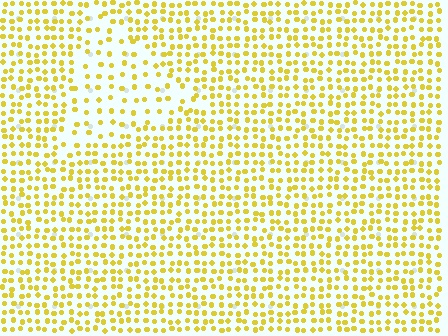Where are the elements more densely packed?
The elements are more densely packed outside the triangle boundary.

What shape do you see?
I see a triangle.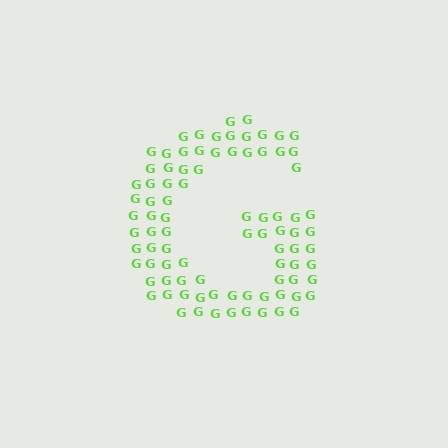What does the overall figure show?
The overall figure shows the letter G.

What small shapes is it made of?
It is made of small letter G's.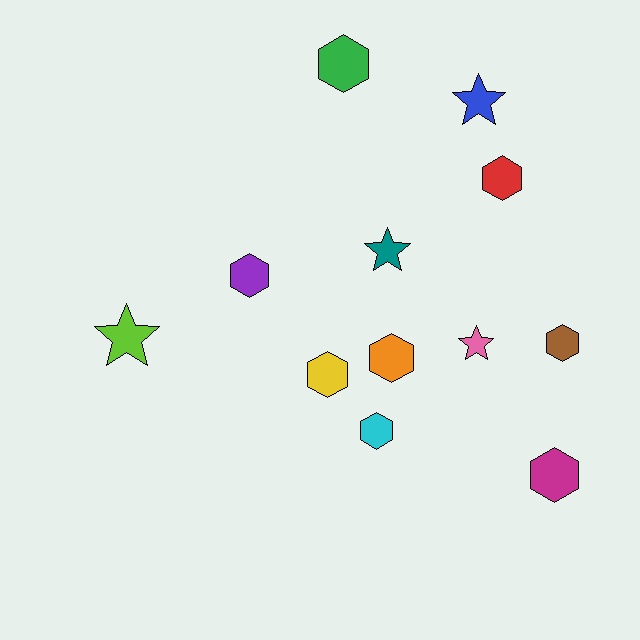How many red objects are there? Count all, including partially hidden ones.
There is 1 red object.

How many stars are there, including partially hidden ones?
There are 4 stars.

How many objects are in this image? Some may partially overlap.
There are 12 objects.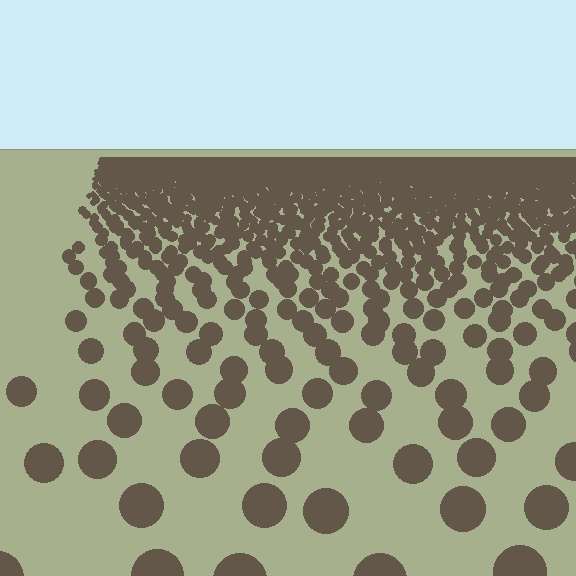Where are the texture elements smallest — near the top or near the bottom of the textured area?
Near the top.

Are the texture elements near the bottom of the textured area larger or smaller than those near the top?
Larger. Near the bottom, elements are closer to the viewer and appear at a bigger on-screen size.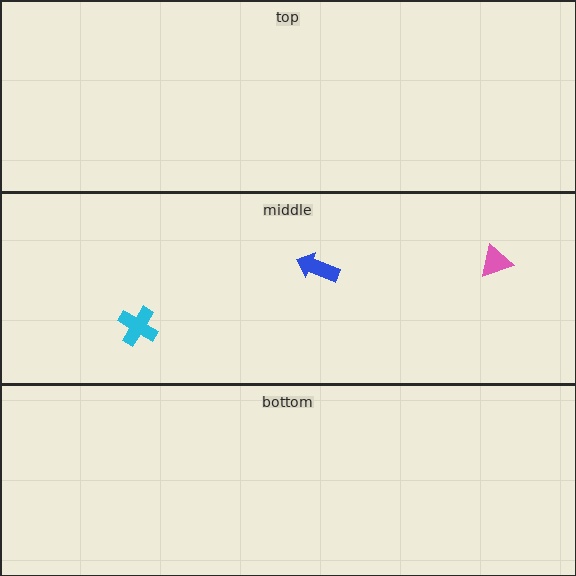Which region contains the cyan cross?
The middle region.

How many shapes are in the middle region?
3.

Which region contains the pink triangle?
The middle region.